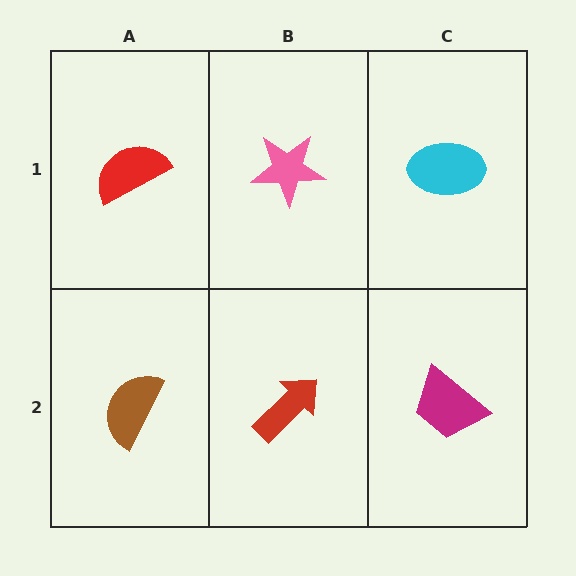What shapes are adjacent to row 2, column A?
A red semicircle (row 1, column A), a red arrow (row 2, column B).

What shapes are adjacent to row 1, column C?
A magenta trapezoid (row 2, column C), a pink star (row 1, column B).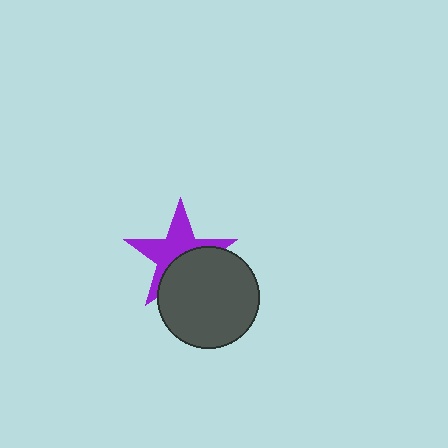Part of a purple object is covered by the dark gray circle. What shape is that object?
It is a star.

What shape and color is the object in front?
The object in front is a dark gray circle.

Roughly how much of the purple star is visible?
About half of it is visible (roughly 55%).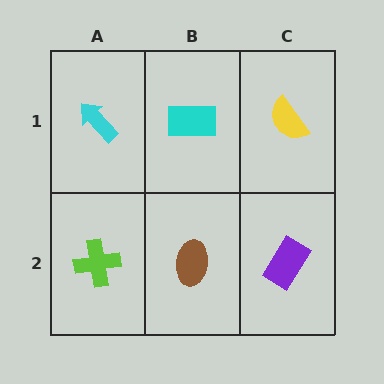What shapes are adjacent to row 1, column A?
A lime cross (row 2, column A), a cyan rectangle (row 1, column B).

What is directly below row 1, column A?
A lime cross.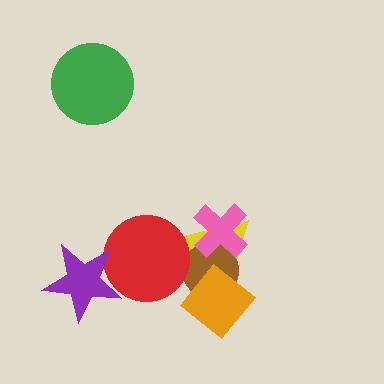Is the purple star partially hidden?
No, no other shape covers it.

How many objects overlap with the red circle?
2 objects overlap with the red circle.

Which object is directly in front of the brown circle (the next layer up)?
The pink cross is directly in front of the brown circle.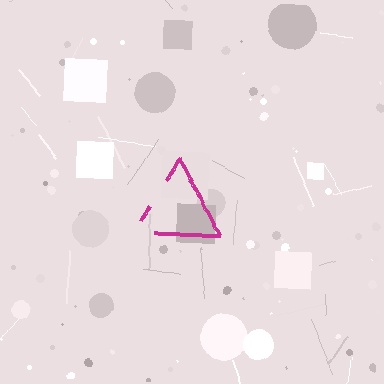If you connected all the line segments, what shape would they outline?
They would outline a triangle.